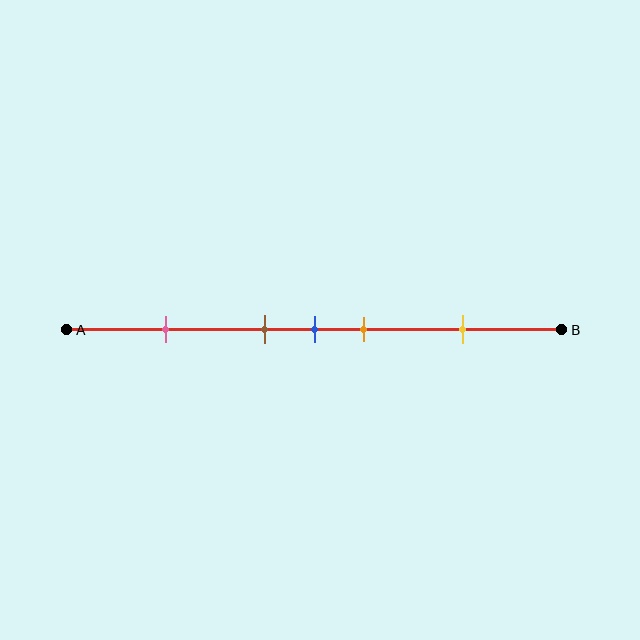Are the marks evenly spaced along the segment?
No, the marks are not evenly spaced.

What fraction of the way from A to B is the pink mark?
The pink mark is approximately 20% (0.2) of the way from A to B.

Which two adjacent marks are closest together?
The brown and blue marks are the closest adjacent pair.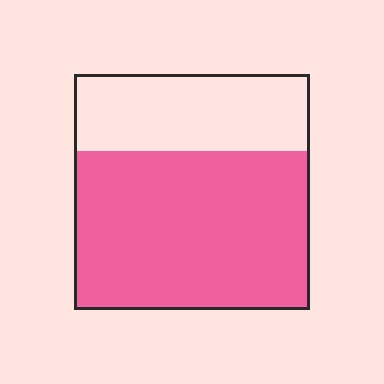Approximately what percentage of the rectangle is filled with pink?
Approximately 65%.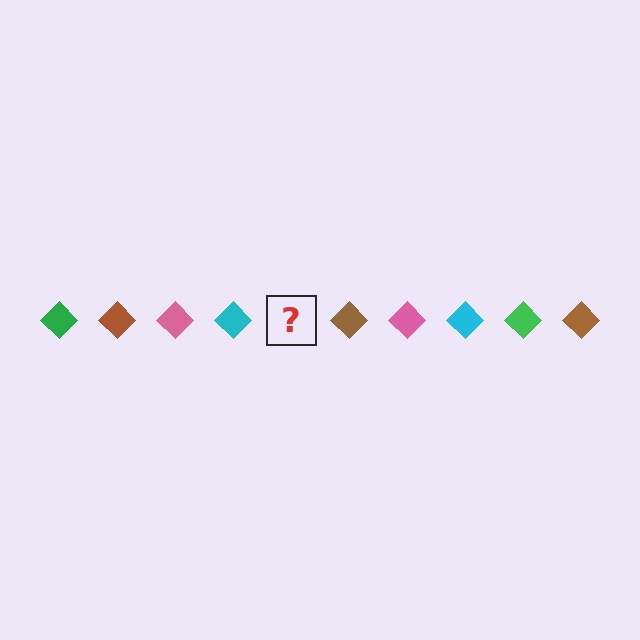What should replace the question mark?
The question mark should be replaced with a green diamond.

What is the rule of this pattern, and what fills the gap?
The rule is that the pattern cycles through green, brown, pink, cyan diamonds. The gap should be filled with a green diamond.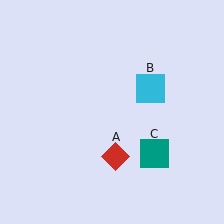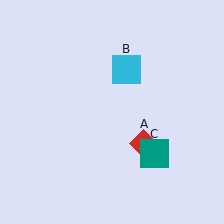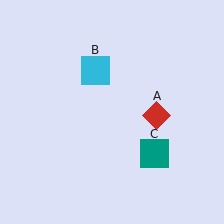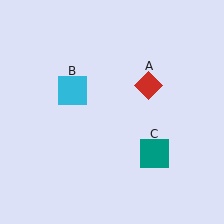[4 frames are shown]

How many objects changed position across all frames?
2 objects changed position: red diamond (object A), cyan square (object B).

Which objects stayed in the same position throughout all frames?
Teal square (object C) remained stationary.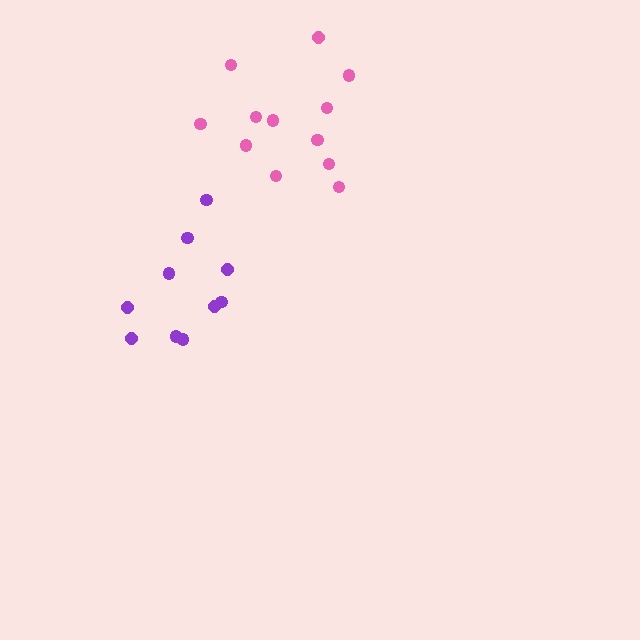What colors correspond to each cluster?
The clusters are colored: pink, purple.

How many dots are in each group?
Group 1: 12 dots, Group 2: 10 dots (22 total).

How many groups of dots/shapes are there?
There are 2 groups.